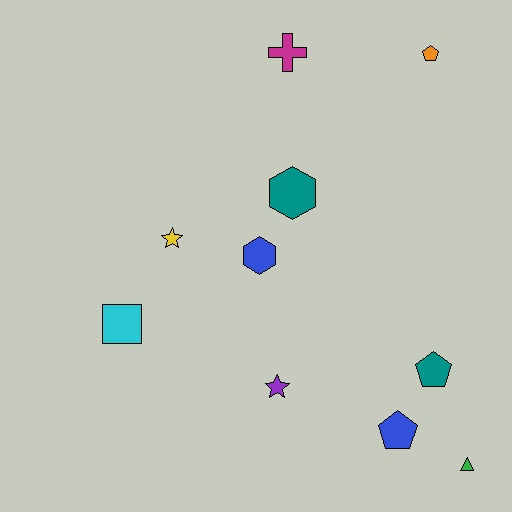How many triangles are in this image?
There is 1 triangle.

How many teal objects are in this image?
There are 2 teal objects.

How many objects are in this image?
There are 10 objects.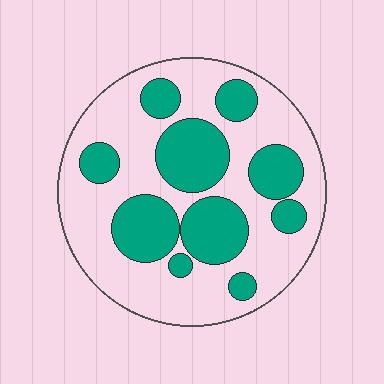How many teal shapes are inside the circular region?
10.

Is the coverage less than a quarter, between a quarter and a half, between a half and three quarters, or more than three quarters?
Between a quarter and a half.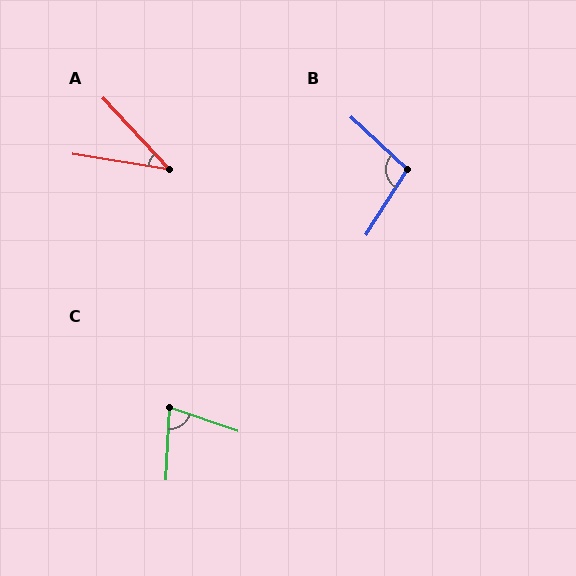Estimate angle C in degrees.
Approximately 73 degrees.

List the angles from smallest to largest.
A (38°), C (73°), B (100°).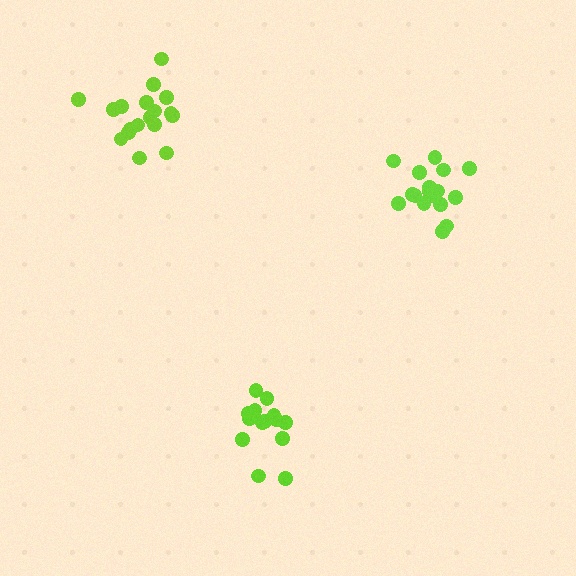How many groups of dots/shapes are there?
There are 3 groups.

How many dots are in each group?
Group 1: 18 dots, Group 2: 17 dots, Group 3: 14 dots (49 total).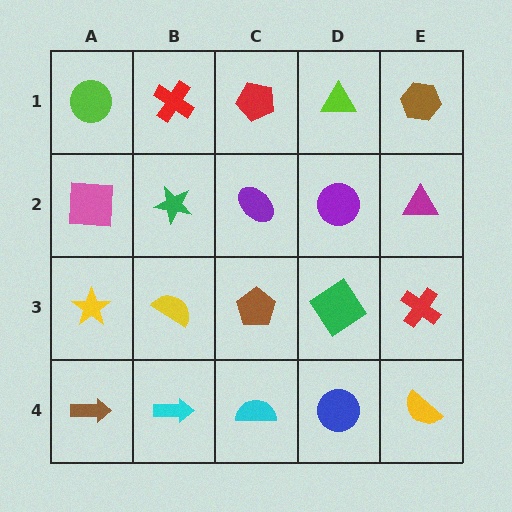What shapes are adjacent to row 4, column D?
A green diamond (row 3, column D), a cyan semicircle (row 4, column C), a yellow semicircle (row 4, column E).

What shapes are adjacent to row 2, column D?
A lime triangle (row 1, column D), a green diamond (row 3, column D), a purple ellipse (row 2, column C), a magenta triangle (row 2, column E).